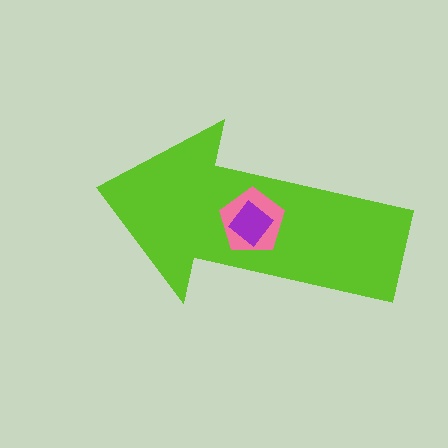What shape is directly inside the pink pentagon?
The purple diamond.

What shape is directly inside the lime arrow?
The pink pentagon.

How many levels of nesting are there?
3.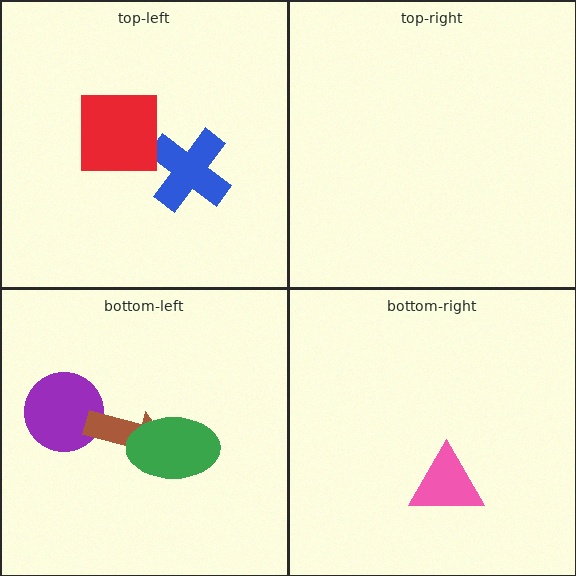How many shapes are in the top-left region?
2.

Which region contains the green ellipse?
The bottom-left region.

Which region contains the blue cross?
The top-left region.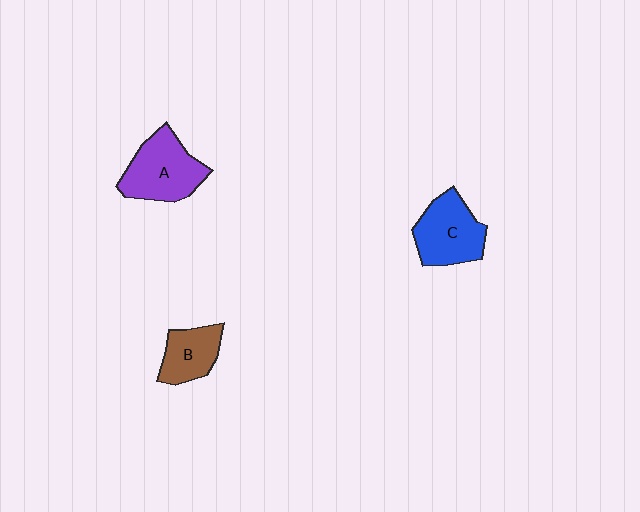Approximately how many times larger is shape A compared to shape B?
Approximately 1.5 times.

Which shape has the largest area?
Shape A (purple).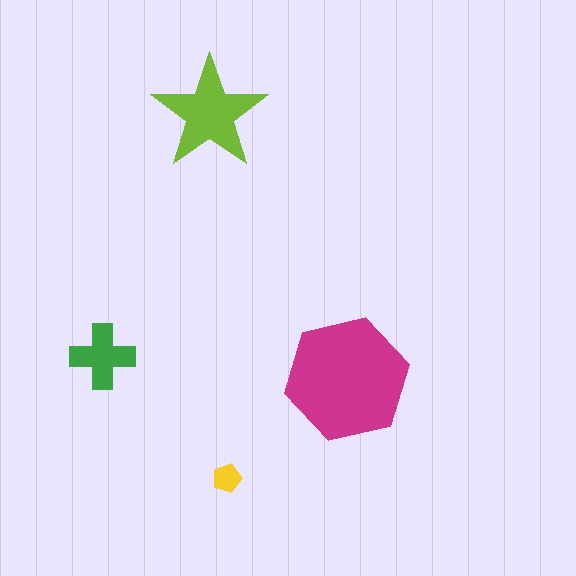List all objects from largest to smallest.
The magenta hexagon, the lime star, the green cross, the yellow pentagon.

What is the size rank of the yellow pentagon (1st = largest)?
4th.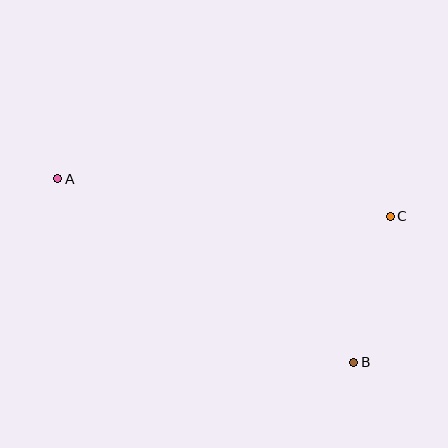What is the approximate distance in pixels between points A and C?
The distance between A and C is approximately 334 pixels.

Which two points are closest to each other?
Points B and C are closest to each other.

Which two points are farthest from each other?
Points A and B are farthest from each other.